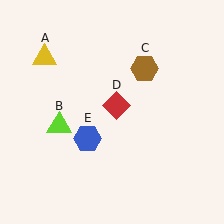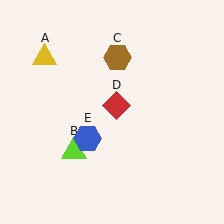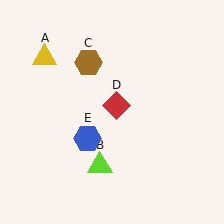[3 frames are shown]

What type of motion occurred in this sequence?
The lime triangle (object B), brown hexagon (object C) rotated counterclockwise around the center of the scene.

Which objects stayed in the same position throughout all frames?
Yellow triangle (object A) and red diamond (object D) and blue hexagon (object E) remained stationary.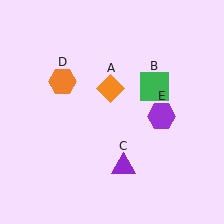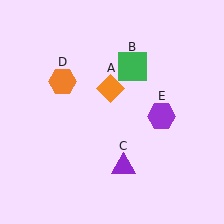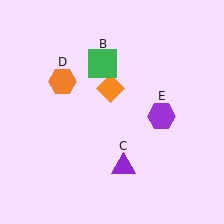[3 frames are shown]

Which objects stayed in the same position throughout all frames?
Orange diamond (object A) and purple triangle (object C) and orange hexagon (object D) and purple hexagon (object E) remained stationary.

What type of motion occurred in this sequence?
The green square (object B) rotated counterclockwise around the center of the scene.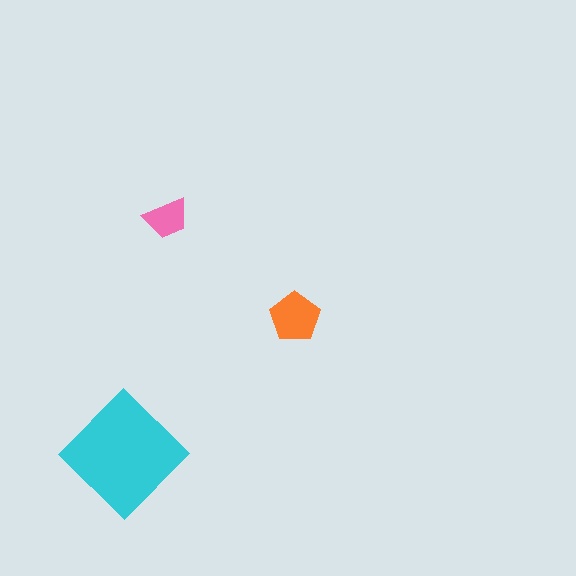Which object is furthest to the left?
The cyan diamond is leftmost.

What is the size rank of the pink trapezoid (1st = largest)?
3rd.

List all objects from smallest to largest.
The pink trapezoid, the orange pentagon, the cyan diamond.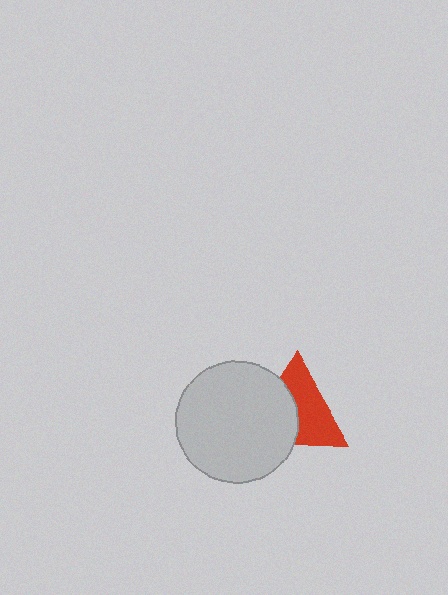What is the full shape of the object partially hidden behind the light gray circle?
The partially hidden object is a red triangle.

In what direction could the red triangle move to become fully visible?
The red triangle could move right. That would shift it out from behind the light gray circle entirely.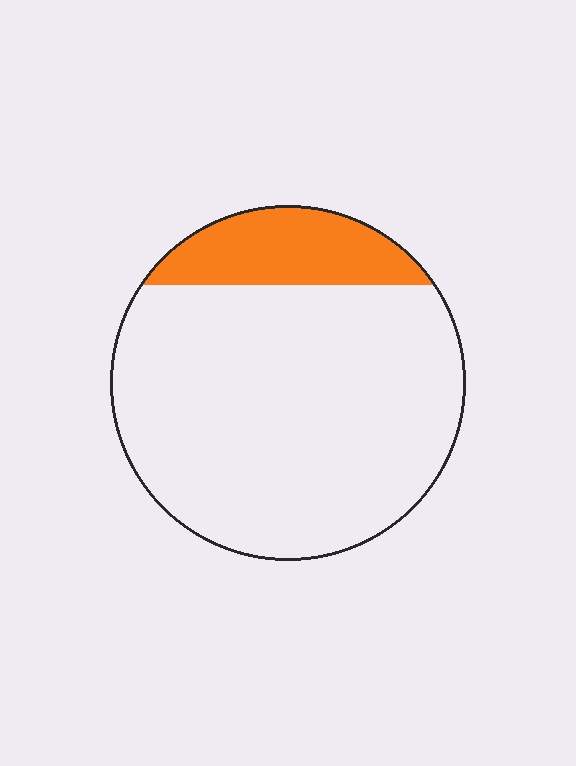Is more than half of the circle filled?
No.